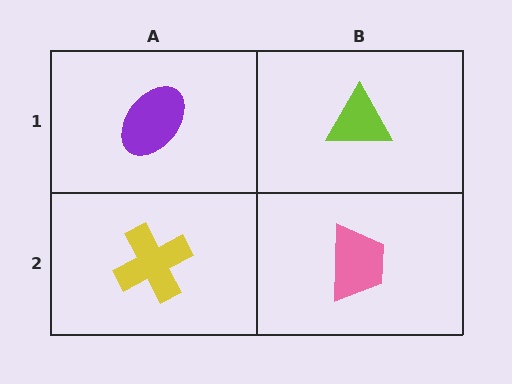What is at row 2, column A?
A yellow cross.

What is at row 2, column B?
A pink trapezoid.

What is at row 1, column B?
A lime triangle.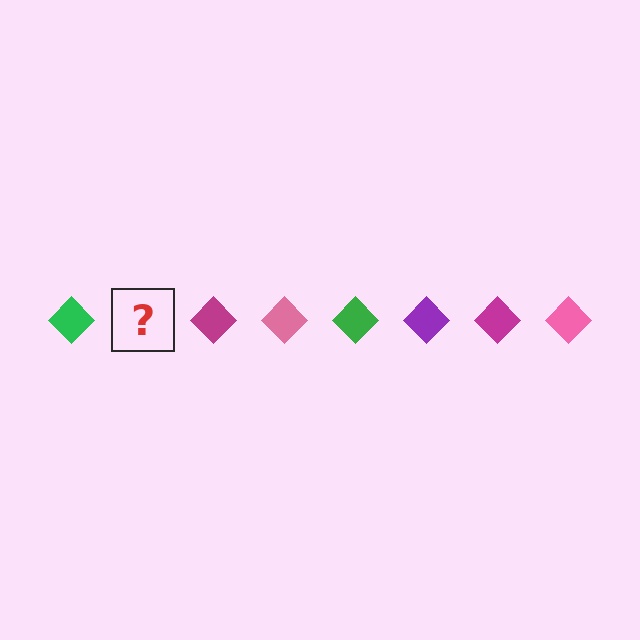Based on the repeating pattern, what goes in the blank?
The blank should be a purple diamond.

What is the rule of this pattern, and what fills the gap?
The rule is that the pattern cycles through green, purple, magenta, pink diamonds. The gap should be filled with a purple diamond.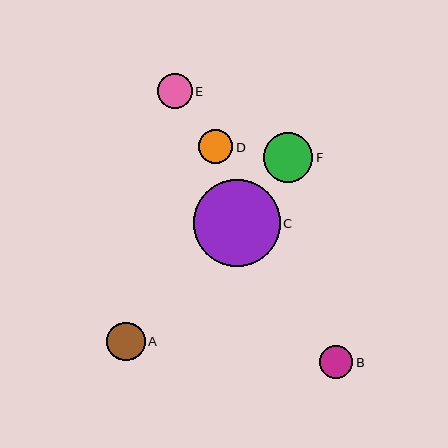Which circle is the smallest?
Circle B is the smallest with a size of approximately 33 pixels.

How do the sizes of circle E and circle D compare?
Circle E and circle D are approximately the same size.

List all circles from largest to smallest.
From largest to smallest: C, F, A, E, D, B.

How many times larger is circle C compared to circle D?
Circle C is approximately 2.5 times the size of circle D.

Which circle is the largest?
Circle C is the largest with a size of approximately 86 pixels.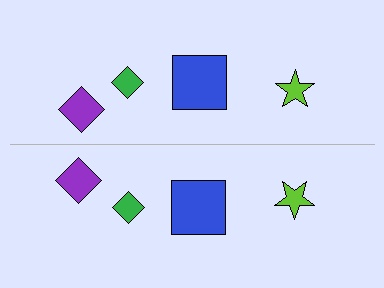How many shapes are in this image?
There are 8 shapes in this image.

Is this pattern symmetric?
Yes, this pattern has bilateral (reflection) symmetry.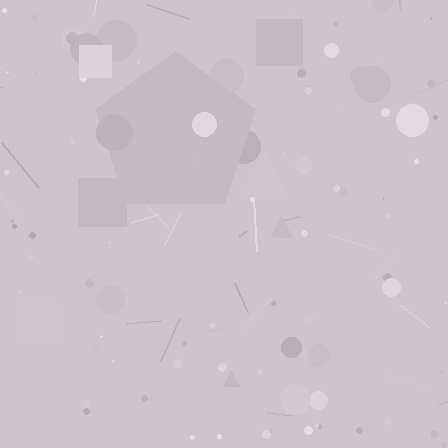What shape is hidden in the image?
A pentagon is hidden in the image.